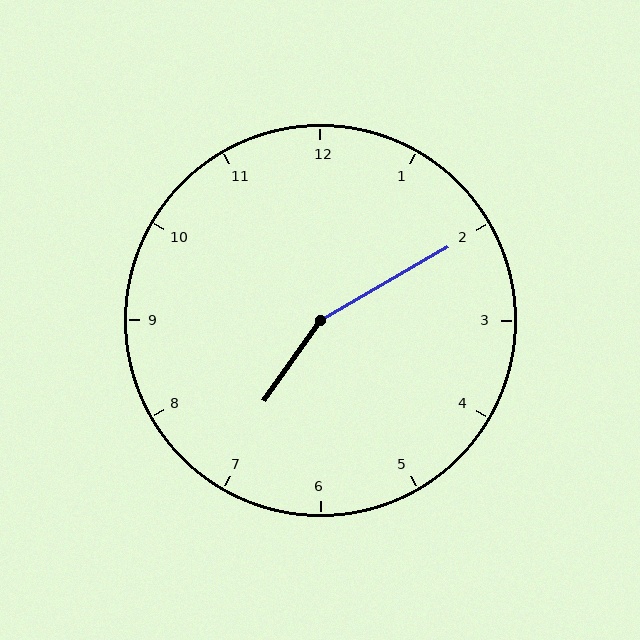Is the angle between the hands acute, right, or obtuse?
It is obtuse.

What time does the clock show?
7:10.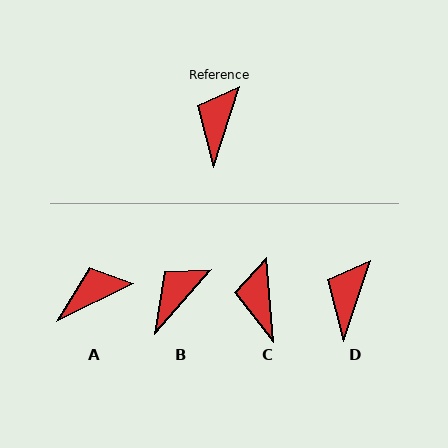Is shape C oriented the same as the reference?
No, it is off by about 23 degrees.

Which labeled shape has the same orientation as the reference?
D.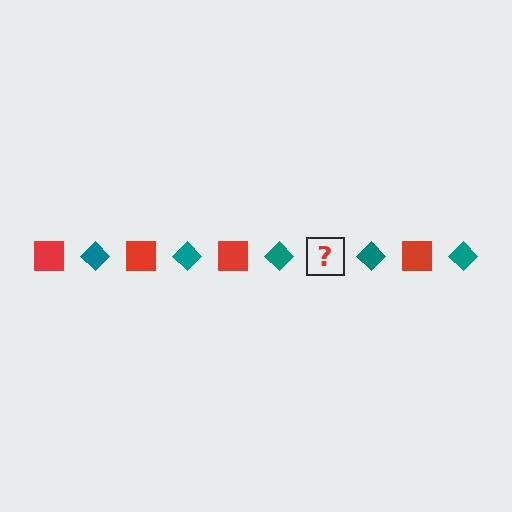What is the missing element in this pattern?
The missing element is a red square.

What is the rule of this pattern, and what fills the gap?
The rule is that the pattern alternates between red square and teal diamond. The gap should be filled with a red square.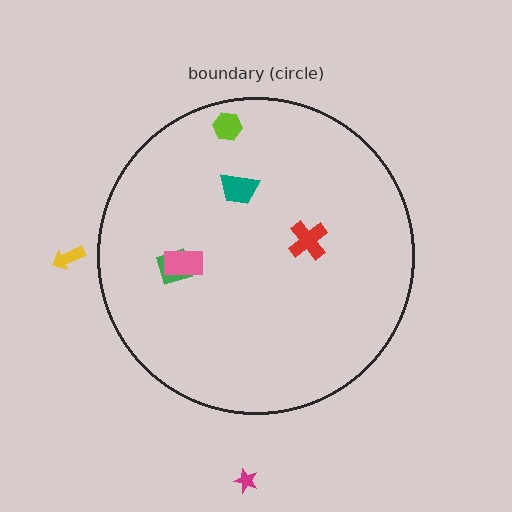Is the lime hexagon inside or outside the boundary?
Inside.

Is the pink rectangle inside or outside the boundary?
Inside.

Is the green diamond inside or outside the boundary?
Inside.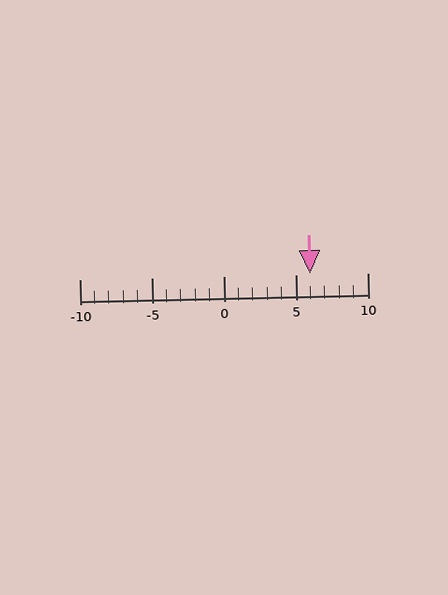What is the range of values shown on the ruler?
The ruler shows values from -10 to 10.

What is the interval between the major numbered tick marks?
The major tick marks are spaced 5 units apart.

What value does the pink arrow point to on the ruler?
The pink arrow points to approximately 6.